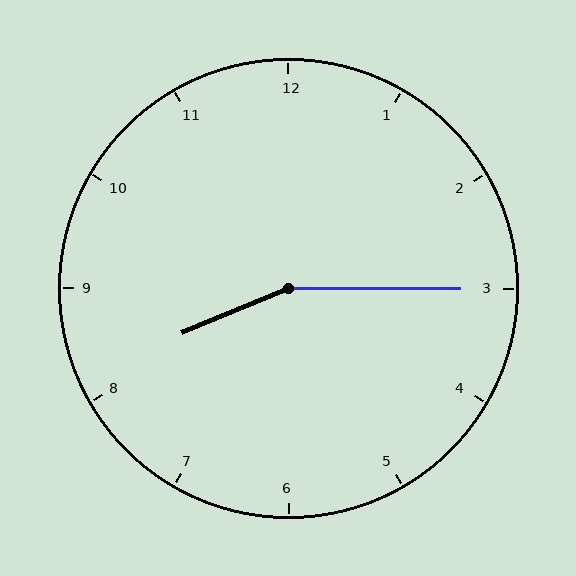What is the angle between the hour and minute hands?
Approximately 158 degrees.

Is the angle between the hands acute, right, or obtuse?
It is obtuse.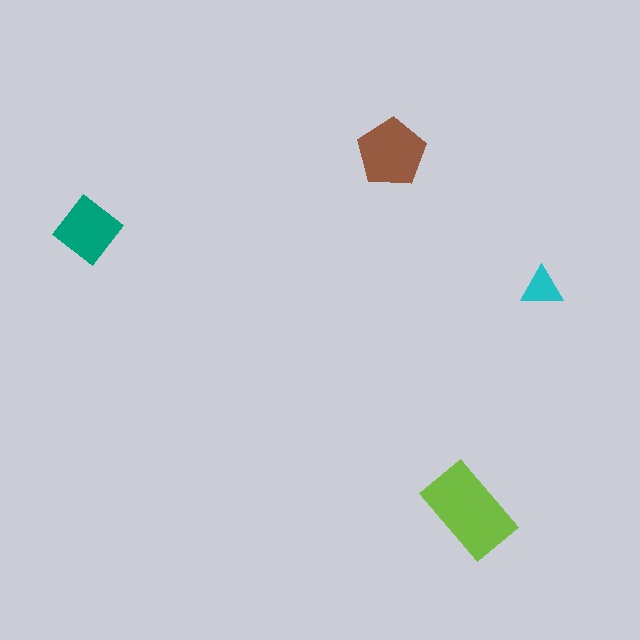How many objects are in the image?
There are 4 objects in the image.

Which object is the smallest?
The cyan triangle.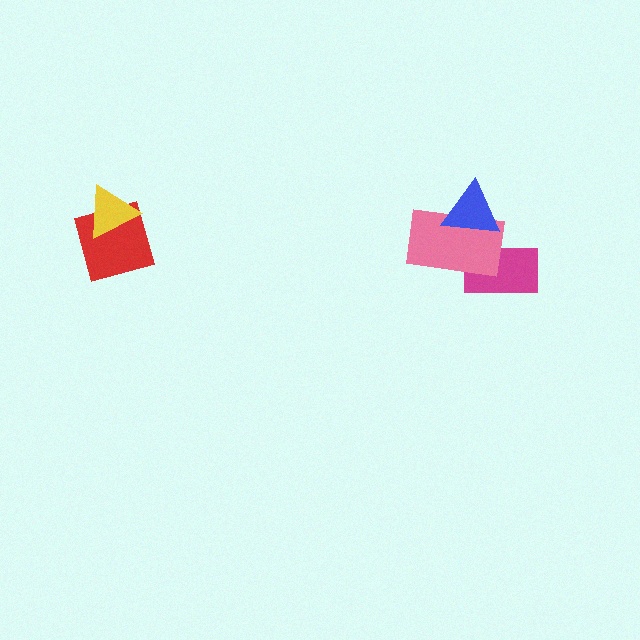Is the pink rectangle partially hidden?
Yes, it is partially covered by another shape.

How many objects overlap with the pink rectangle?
2 objects overlap with the pink rectangle.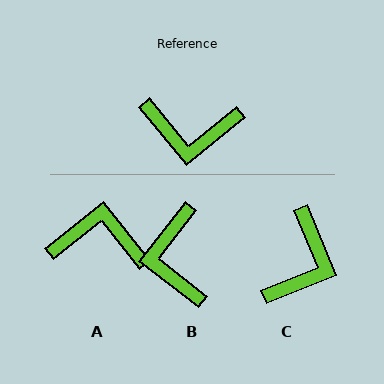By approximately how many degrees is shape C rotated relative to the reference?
Approximately 73 degrees counter-clockwise.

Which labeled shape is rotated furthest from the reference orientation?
A, about 179 degrees away.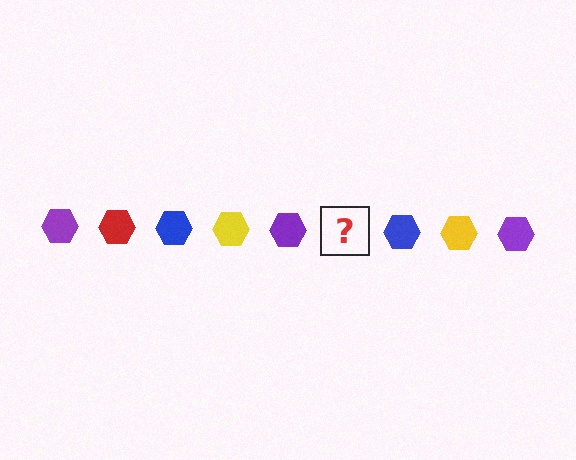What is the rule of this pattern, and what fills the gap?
The rule is that the pattern cycles through purple, red, blue, yellow hexagons. The gap should be filled with a red hexagon.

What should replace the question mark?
The question mark should be replaced with a red hexagon.